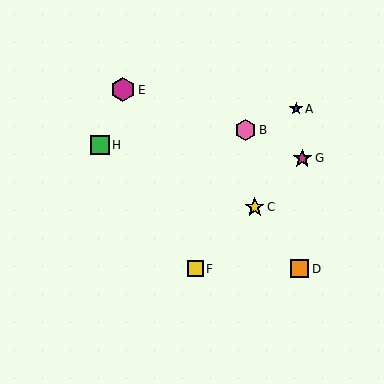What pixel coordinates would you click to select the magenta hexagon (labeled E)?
Click at (123, 90) to select the magenta hexagon E.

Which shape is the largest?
The magenta hexagon (labeled E) is the largest.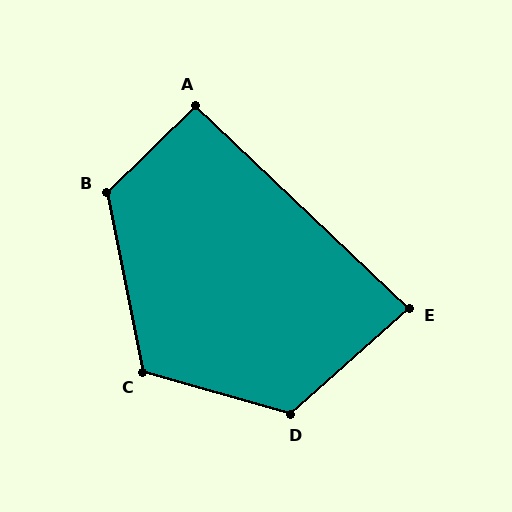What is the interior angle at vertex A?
Approximately 92 degrees (approximately right).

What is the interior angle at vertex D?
Approximately 122 degrees (obtuse).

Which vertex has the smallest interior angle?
E, at approximately 85 degrees.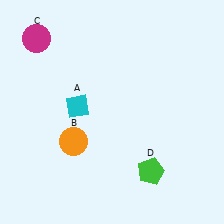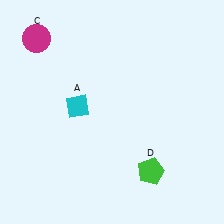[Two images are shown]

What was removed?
The orange circle (B) was removed in Image 2.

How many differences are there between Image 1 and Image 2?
There is 1 difference between the two images.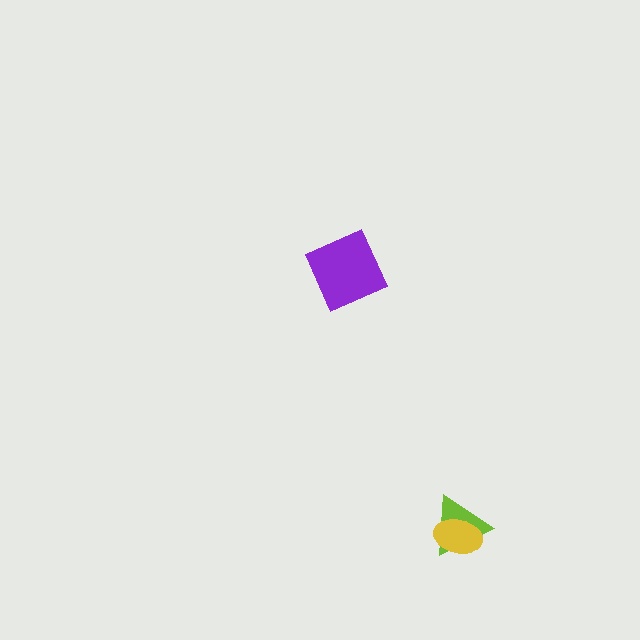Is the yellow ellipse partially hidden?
No, no other shape covers it.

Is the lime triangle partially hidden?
Yes, it is partially covered by another shape.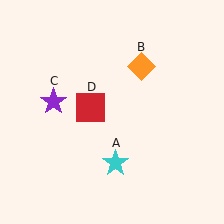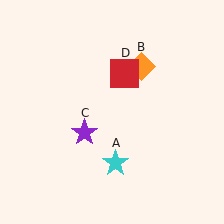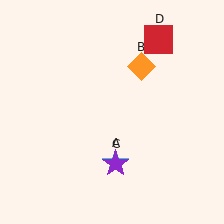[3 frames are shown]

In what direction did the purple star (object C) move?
The purple star (object C) moved down and to the right.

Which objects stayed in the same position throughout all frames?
Cyan star (object A) and orange diamond (object B) remained stationary.